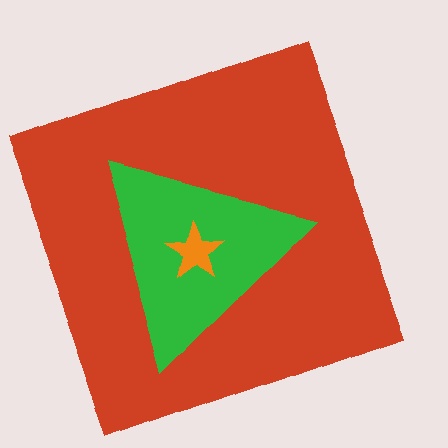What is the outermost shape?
The red square.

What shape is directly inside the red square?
The green triangle.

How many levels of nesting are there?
3.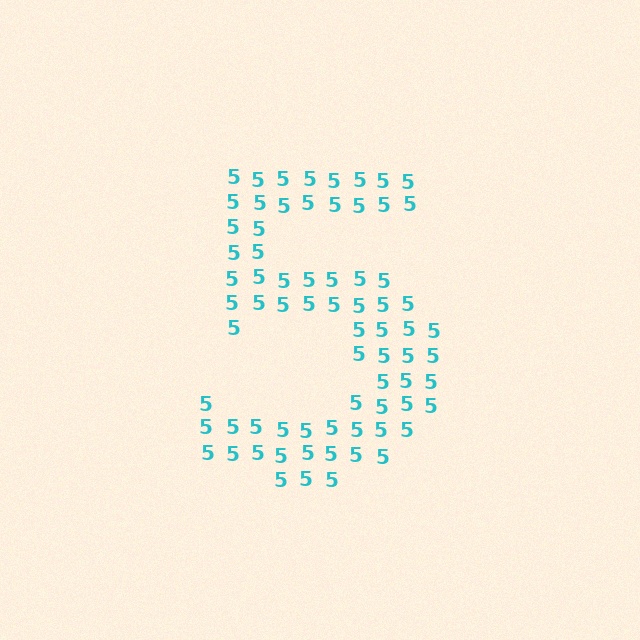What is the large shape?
The large shape is the digit 5.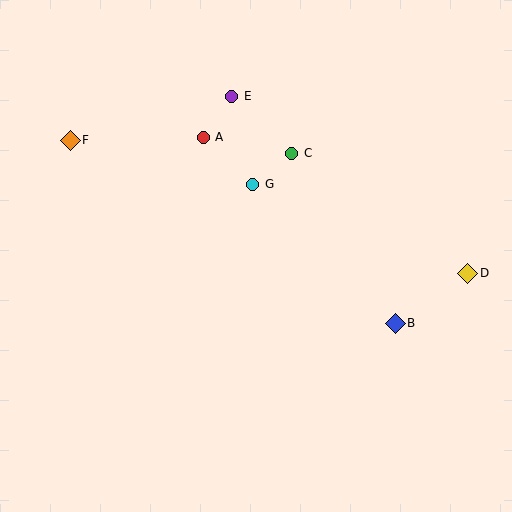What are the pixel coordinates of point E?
Point E is at (232, 96).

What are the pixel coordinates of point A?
Point A is at (203, 137).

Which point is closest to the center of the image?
Point G at (253, 184) is closest to the center.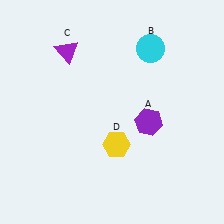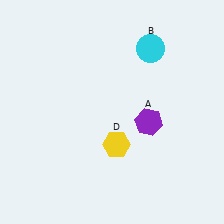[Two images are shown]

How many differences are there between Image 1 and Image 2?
There is 1 difference between the two images.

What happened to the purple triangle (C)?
The purple triangle (C) was removed in Image 2. It was in the top-left area of Image 1.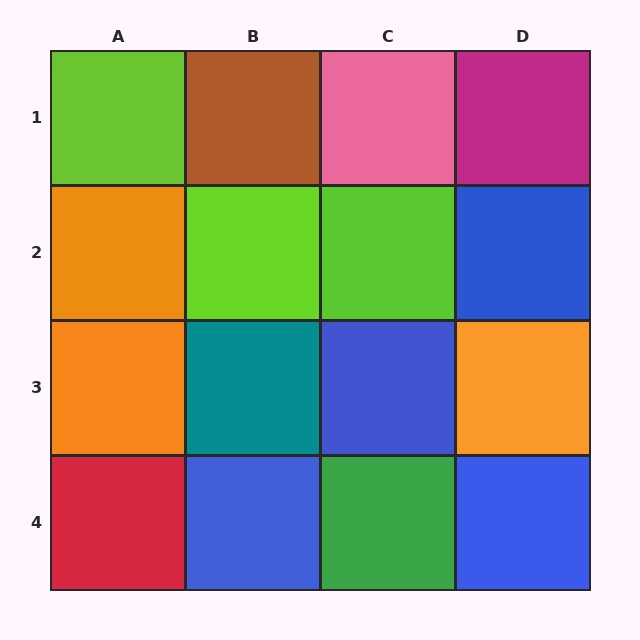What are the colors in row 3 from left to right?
Orange, teal, blue, orange.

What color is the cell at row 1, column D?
Magenta.